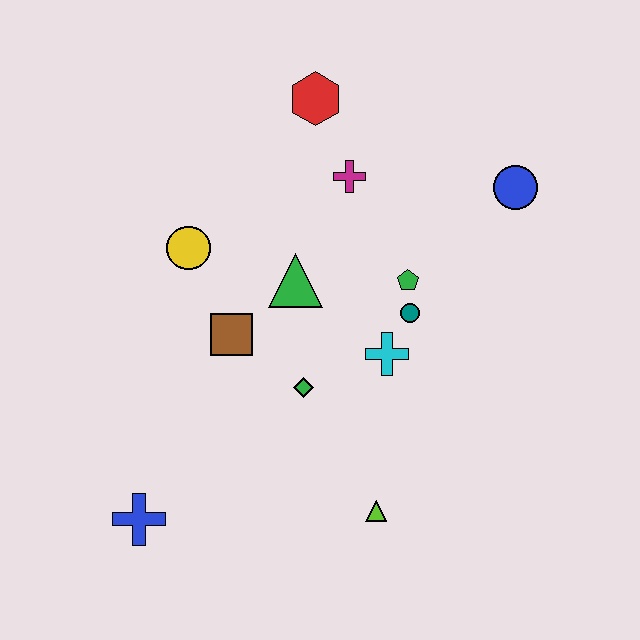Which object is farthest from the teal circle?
The blue cross is farthest from the teal circle.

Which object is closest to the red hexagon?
The magenta cross is closest to the red hexagon.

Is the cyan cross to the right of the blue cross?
Yes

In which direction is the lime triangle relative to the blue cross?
The lime triangle is to the right of the blue cross.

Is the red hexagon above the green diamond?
Yes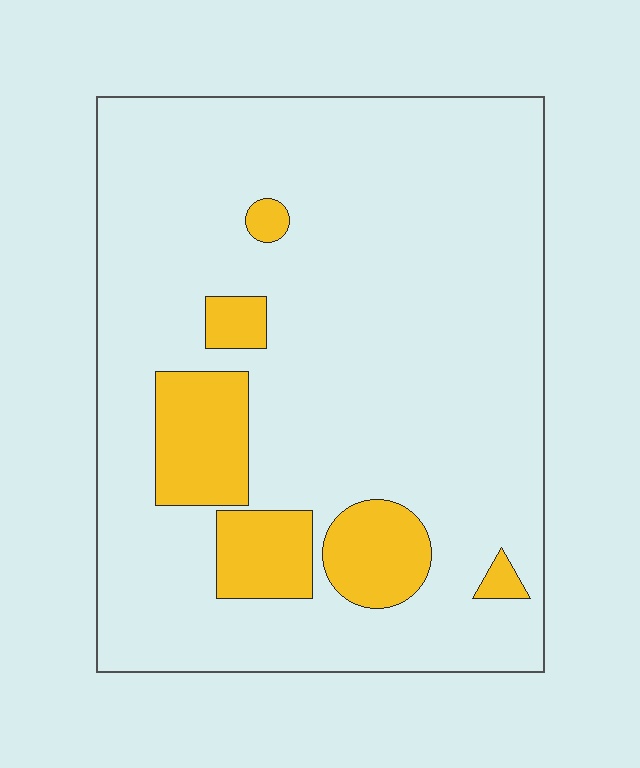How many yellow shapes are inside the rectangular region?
6.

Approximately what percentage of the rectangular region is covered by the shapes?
Approximately 15%.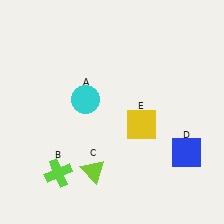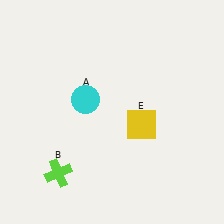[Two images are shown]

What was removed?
The blue square (D), the lime triangle (C) were removed in Image 2.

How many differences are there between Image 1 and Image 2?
There are 2 differences between the two images.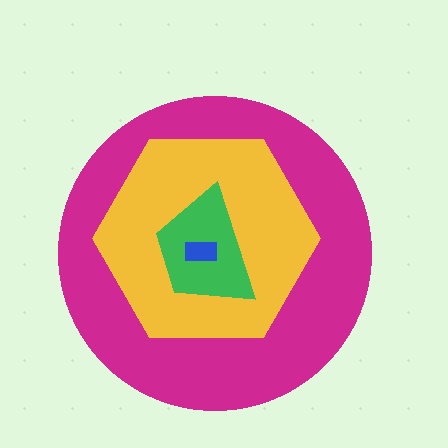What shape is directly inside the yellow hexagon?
The green trapezoid.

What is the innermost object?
The blue rectangle.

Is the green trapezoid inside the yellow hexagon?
Yes.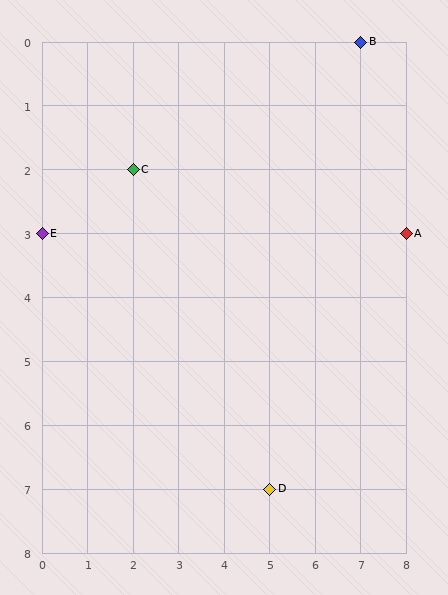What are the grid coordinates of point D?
Point D is at grid coordinates (5, 7).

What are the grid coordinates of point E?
Point E is at grid coordinates (0, 3).